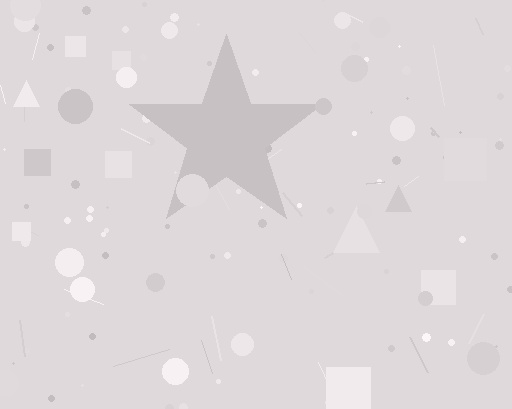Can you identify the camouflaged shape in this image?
The camouflaged shape is a star.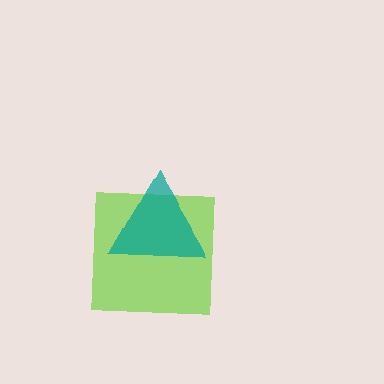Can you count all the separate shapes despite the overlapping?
Yes, there are 2 separate shapes.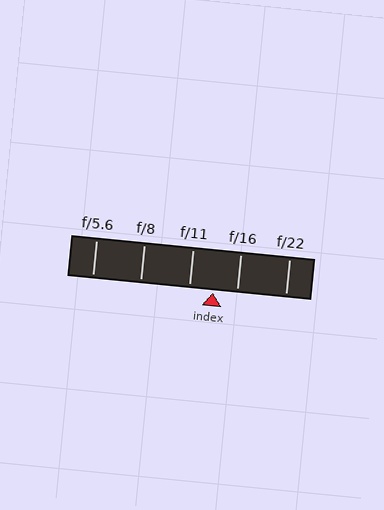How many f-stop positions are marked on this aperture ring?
There are 5 f-stop positions marked.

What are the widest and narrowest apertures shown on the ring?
The widest aperture shown is f/5.6 and the narrowest is f/22.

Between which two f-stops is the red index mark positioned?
The index mark is between f/11 and f/16.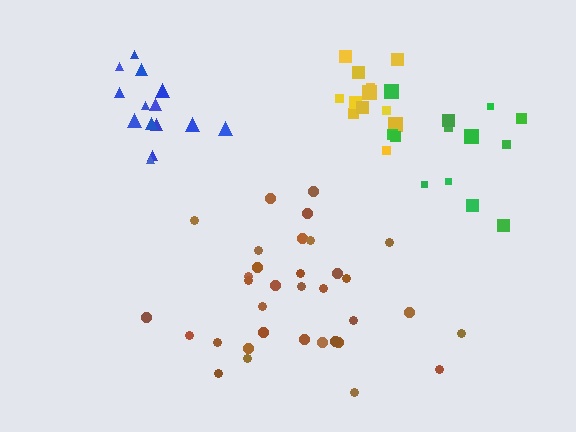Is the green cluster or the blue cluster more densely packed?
Blue.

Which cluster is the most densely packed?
Yellow.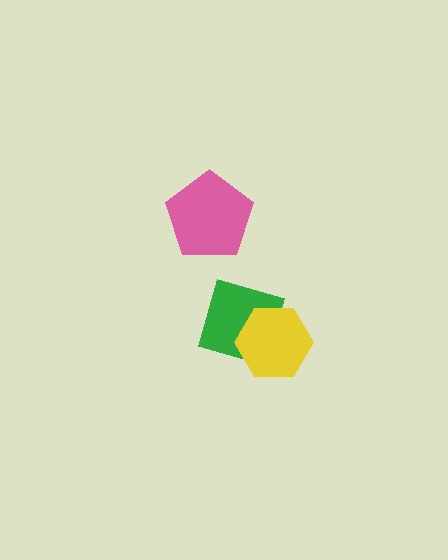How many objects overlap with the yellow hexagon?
1 object overlaps with the yellow hexagon.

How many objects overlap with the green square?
1 object overlaps with the green square.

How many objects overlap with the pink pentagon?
0 objects overlap with the pink pentagon.